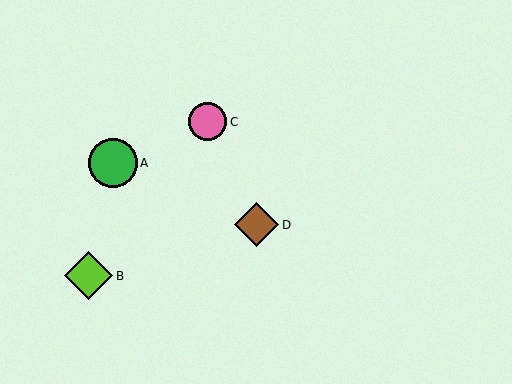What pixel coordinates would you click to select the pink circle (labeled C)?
Click at (208, 122) to select the pink circle C.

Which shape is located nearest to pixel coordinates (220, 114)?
The pink circle (labeled C) at (208, 122) is nearest to that location.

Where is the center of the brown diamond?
The center of the brown diamond is at (257, 225).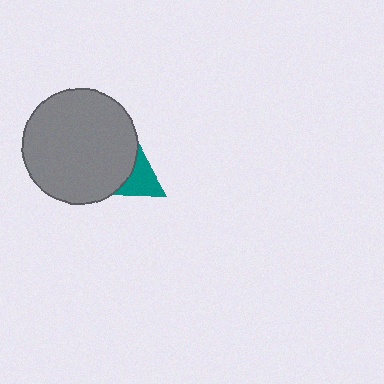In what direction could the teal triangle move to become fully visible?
The teal triangle could move right. That would shift it out from behind the gray circle entirely.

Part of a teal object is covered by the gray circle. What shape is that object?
It is a triangle.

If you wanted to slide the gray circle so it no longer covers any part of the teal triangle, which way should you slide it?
Slide it left — that is the most direct way to separate the two shapes.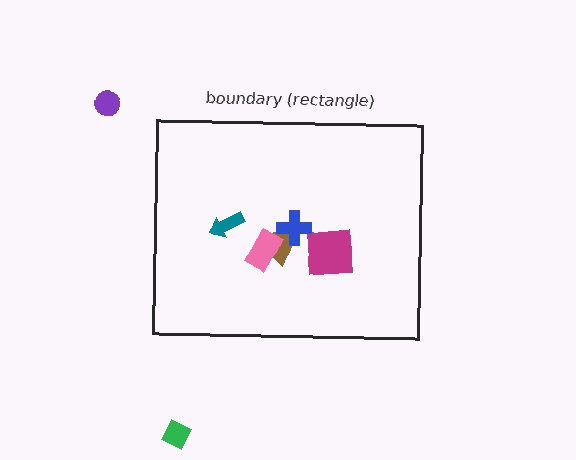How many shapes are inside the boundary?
5 inside, 2 outside.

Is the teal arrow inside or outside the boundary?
Inside.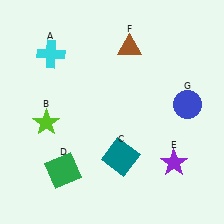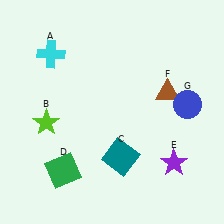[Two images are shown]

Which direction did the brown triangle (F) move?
The brown triangle (F) moved down.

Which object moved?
The brown triangle (F) moved down.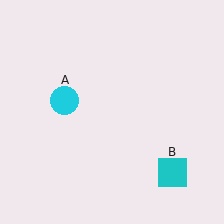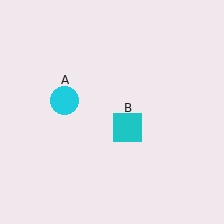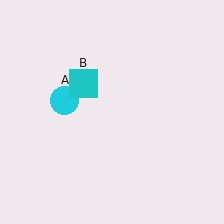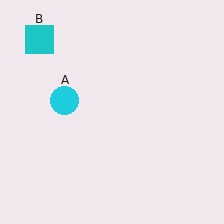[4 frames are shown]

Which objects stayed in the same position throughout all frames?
Cyan circle (object A) remained stationary.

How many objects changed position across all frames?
1 object changed position: cyan square (object B).